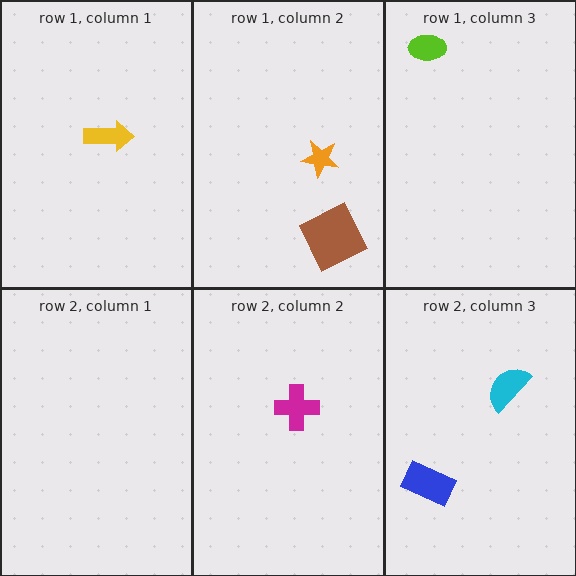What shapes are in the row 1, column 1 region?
The yellow arrow.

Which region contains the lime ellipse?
The row 1, column 3 region.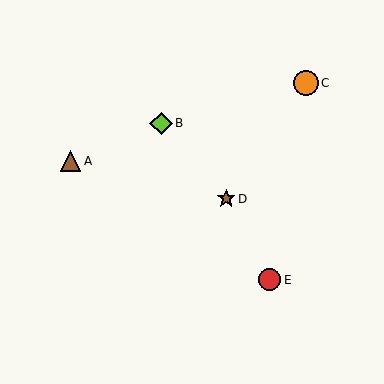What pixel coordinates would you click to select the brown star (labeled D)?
Click at (226, 199) to select the brown star D.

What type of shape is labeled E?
Shape E is a red circle.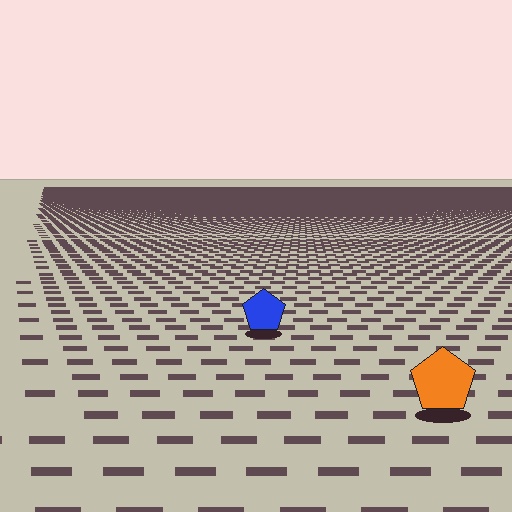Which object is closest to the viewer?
The orange pentagon is closest. The texture marks near it are larger and more spread out.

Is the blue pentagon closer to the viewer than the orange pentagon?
No. The orange pentagon is closer — you can tell from the texture gradient: the ground texture is coarser near it.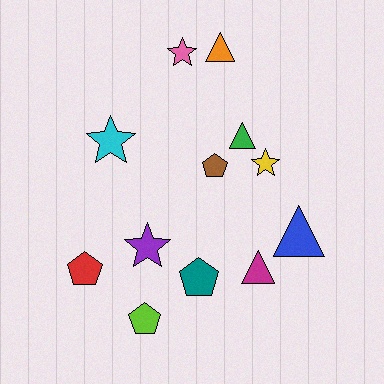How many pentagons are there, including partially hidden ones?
There are 4 pentagons.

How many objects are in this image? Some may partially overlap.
There are 12 objects.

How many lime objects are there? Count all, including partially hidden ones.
There is 1 lime object.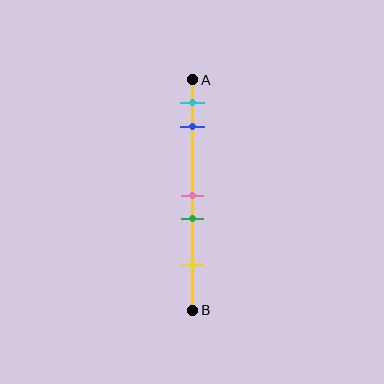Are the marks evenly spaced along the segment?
No, the marks are not evenly spaced.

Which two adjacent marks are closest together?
The pink and green marks are the closest adjacent pair.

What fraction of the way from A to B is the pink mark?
The pink mark is approximately 50% (0.5) of the way from A to B.